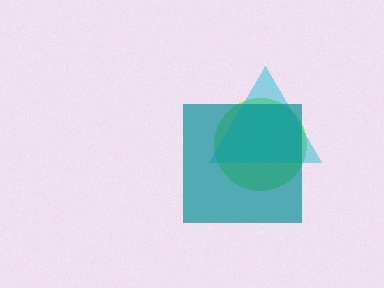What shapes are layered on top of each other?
The layered shapes are: a lime circle, a cyan triangle, a teal square.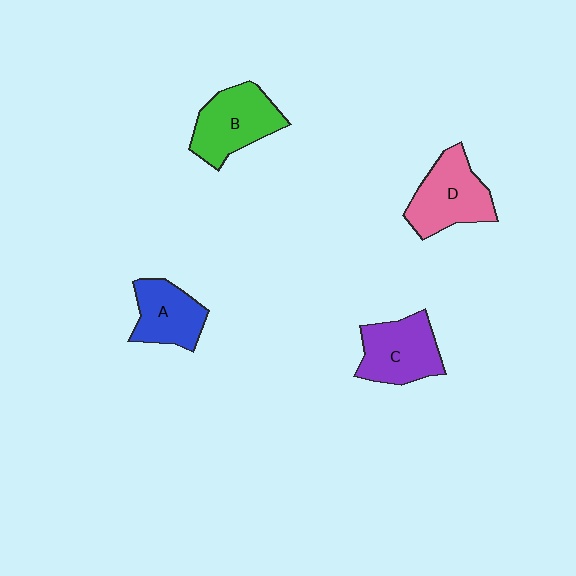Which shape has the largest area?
Shape D (pink).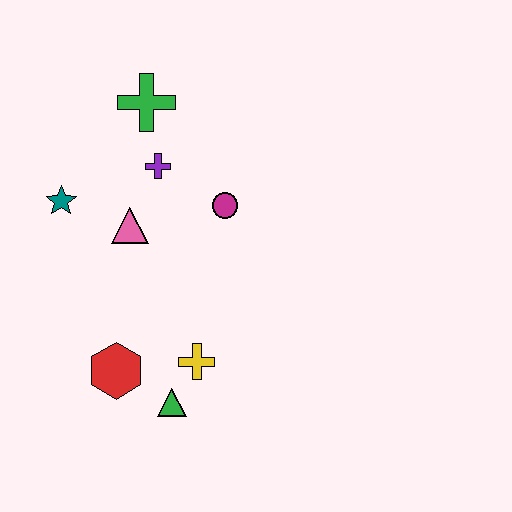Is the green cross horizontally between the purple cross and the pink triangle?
Yes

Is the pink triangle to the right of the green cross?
No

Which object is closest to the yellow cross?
The green triangle is closest to the yellow cross.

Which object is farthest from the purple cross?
The green triangle is farthest from the purple cross.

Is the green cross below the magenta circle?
No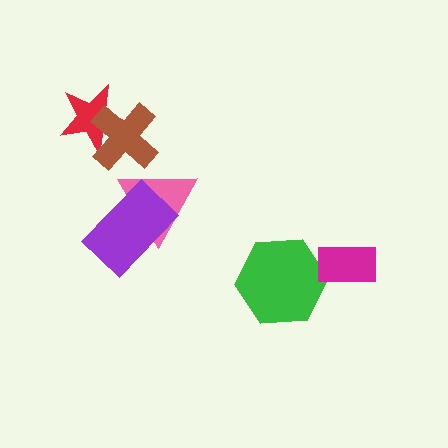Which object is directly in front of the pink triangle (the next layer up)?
The purple rectangle is directly in front of the pink triangle.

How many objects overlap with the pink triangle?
2 objects overlap with the pink triangle.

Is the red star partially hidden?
Yes, it is partially covered by another shape.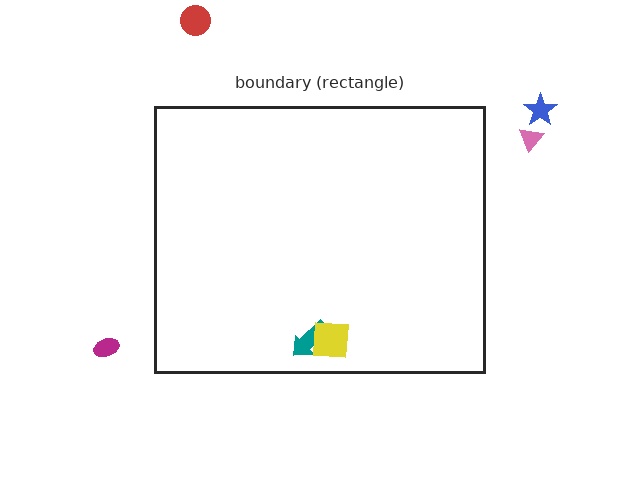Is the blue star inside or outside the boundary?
Outside.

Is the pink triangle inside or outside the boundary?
Outside.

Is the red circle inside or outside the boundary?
Outside.